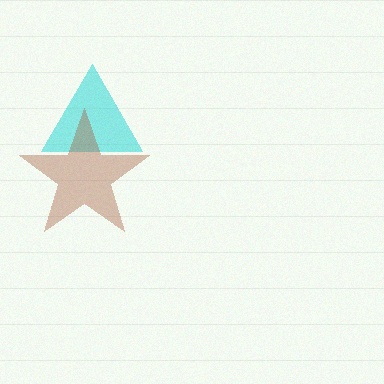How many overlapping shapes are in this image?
There are 2 overlapping shapes in the image.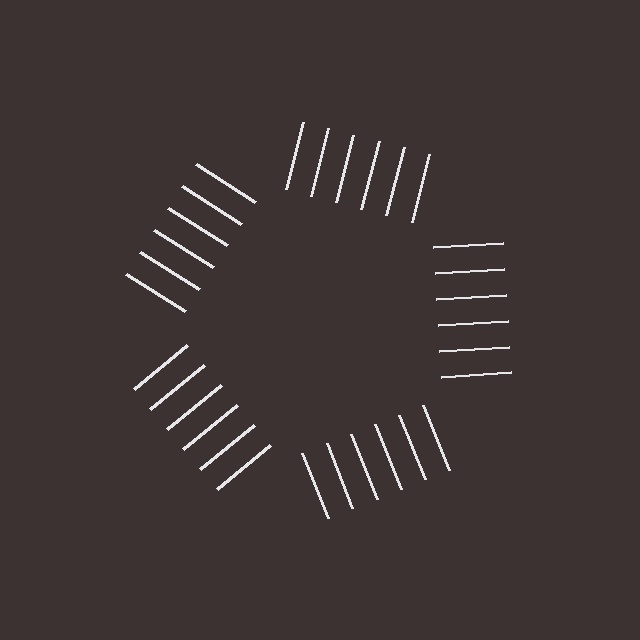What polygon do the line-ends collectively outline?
An illusory pentagon — the line segments terminate on its edges but no continuous stroke is drawn.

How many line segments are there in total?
30 — 6 along each of the 5 edges.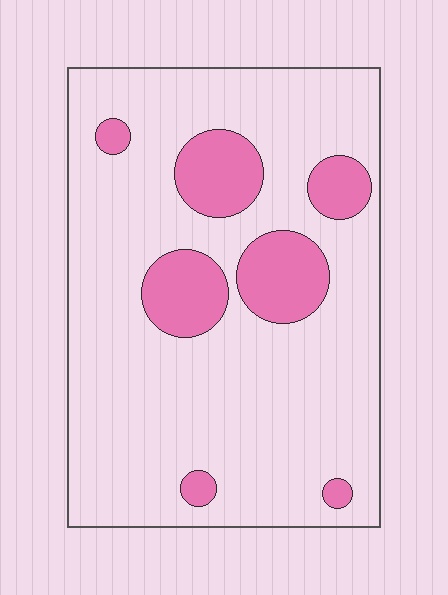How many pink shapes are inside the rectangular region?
7.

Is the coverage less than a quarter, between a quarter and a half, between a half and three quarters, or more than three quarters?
Less than a quarter.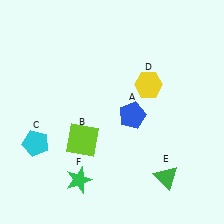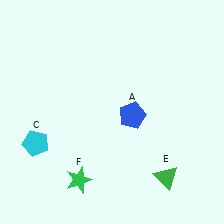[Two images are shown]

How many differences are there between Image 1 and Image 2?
There are 2 differences between the two images.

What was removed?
The lime square (B), the yellow hexagon (D) were removed in Image 2.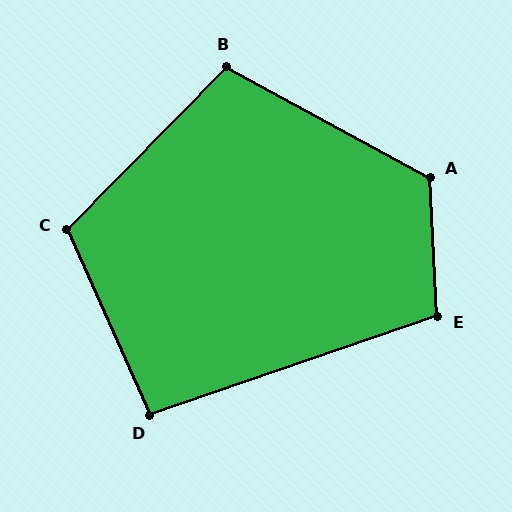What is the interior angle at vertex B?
Approximately 106 degrees (obtuse).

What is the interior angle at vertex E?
Approximately 106 degrees (obtuse).